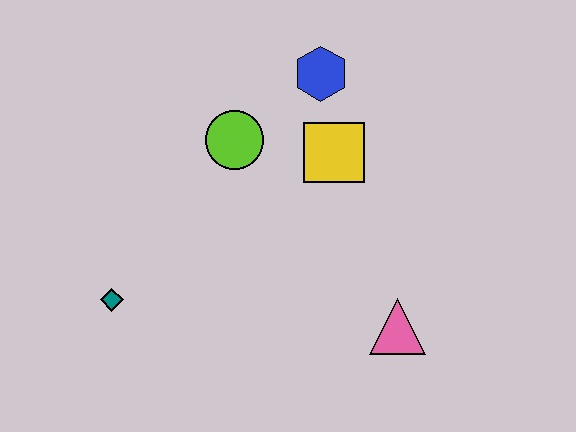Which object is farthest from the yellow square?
The teal diamond is farthest from the yellow square.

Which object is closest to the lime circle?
The yellow square is closest to the lime circle.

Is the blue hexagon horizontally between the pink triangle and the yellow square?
No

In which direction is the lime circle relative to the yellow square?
The lime circle is to the left of the yellow square.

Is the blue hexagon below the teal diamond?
No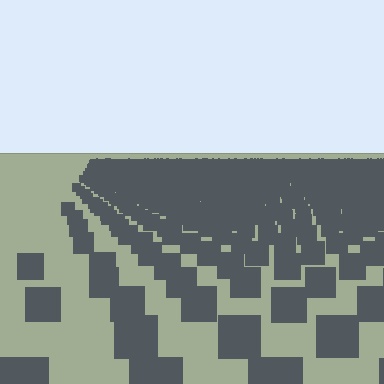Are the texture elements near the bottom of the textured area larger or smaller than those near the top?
Larger. Near the bottom, elements are closer to the viewer and appear at a bigger on-screen size.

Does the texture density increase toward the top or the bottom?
Density increases toward the top.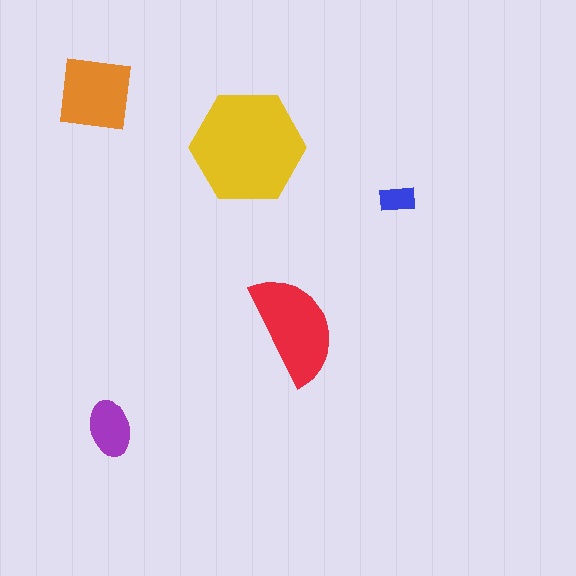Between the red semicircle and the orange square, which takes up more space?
The red semicircle.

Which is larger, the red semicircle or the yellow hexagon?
The yellow hexagon.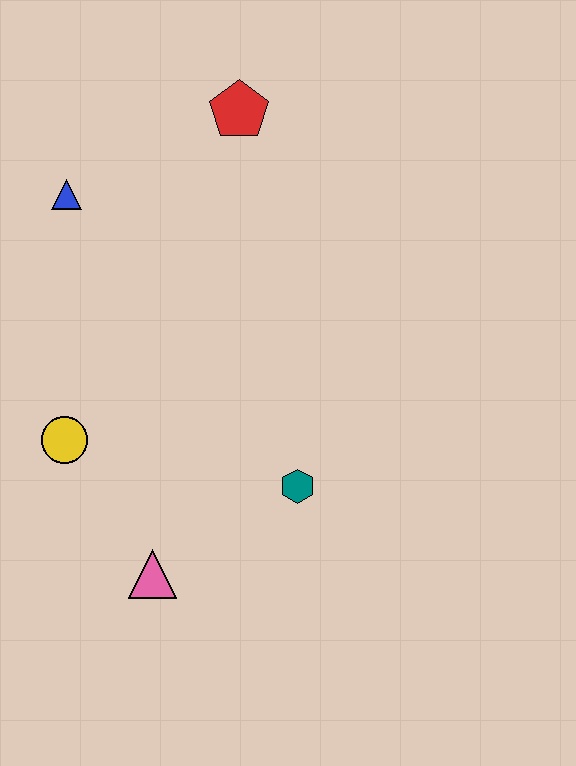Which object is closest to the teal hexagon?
The pink triangle is closest to the teal hexagon.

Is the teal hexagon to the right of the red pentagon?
Yes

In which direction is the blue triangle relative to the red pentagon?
The blue triangle is to the left of the red pentagon.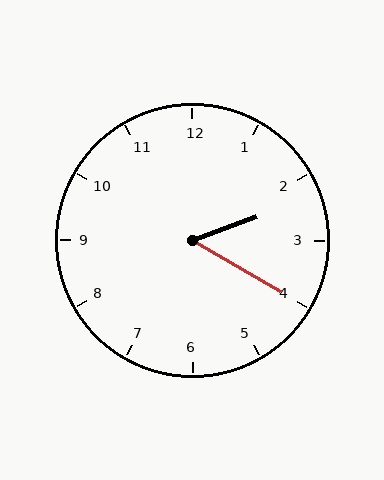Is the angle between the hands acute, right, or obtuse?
It is acute.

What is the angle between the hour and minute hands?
Approximately 50 degrees.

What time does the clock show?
2:20.